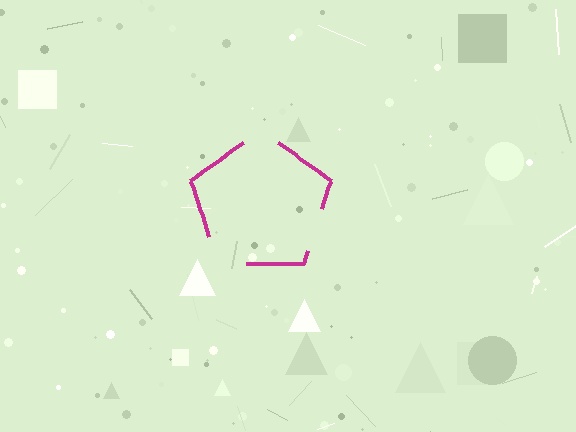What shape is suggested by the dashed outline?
The dashed outline suggests a pentagon.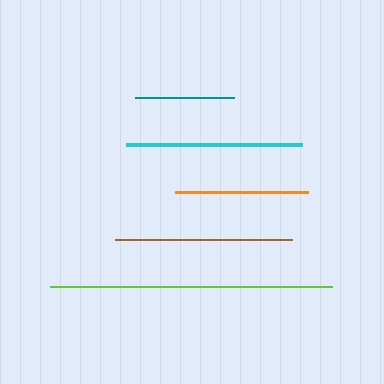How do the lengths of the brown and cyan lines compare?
The brown and cyan lines are approximately the same length.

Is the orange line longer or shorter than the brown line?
The brown line is longer than the orange line.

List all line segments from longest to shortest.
From longest to shortest: lime, brown, cyan, orange, teal.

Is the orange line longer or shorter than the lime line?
The lime line is longer than the orange line.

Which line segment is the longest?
The lime line is the longest at approximately 282 pixels.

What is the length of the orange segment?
The orange segment is approximately 133 pixels long.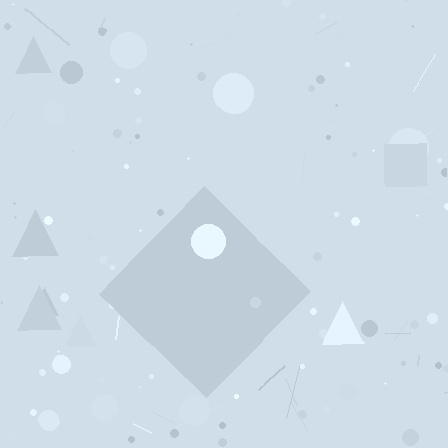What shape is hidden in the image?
A diamond is hidden in the image.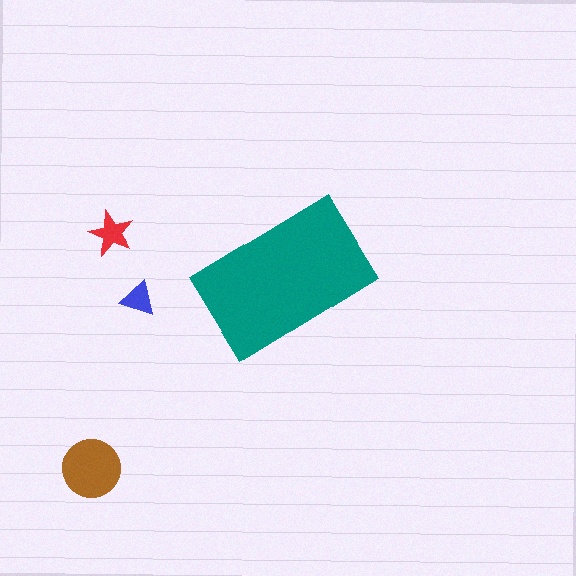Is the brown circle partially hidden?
No, the brown circle is fully visible.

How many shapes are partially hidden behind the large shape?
0 shapes are partially hidden.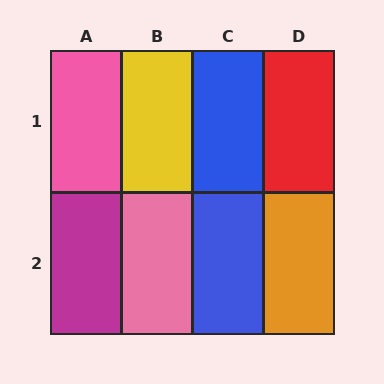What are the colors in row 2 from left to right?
Magenta, pink, blue, orange.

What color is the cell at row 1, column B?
Yellow.